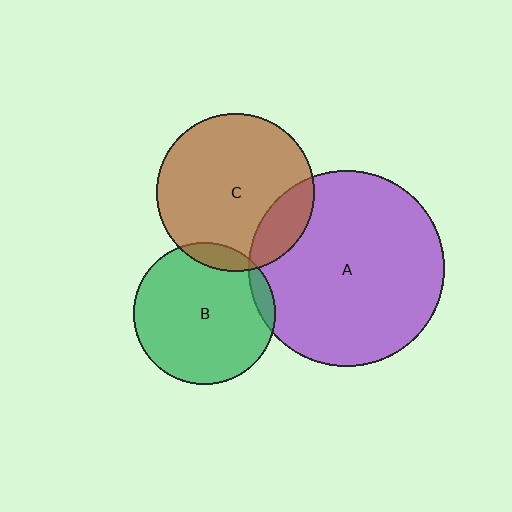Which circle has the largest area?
Circle A (purple).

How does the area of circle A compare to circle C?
Approximately 1.5 times.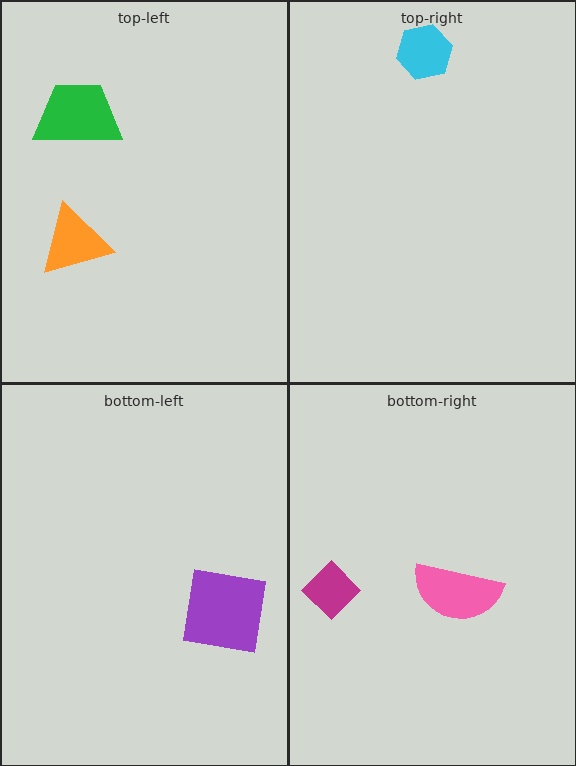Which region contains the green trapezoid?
The top-left region.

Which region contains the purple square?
The bottom-left region.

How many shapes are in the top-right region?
1.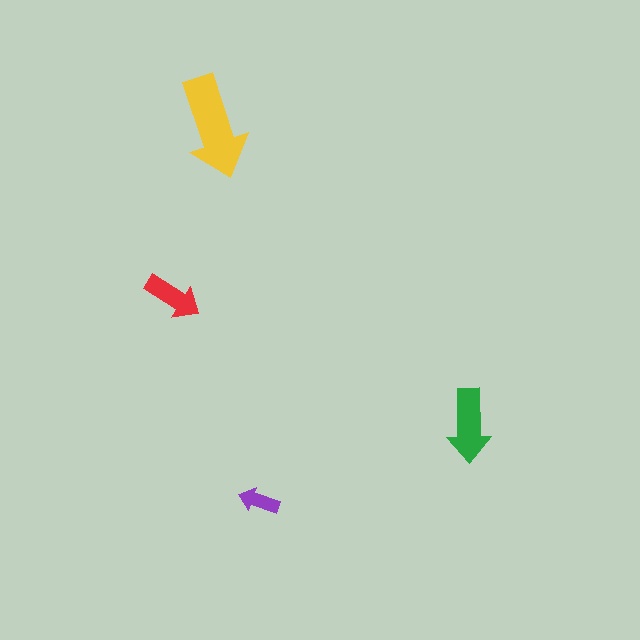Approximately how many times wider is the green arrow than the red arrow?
About 1.5 times wider.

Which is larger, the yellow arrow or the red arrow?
The yellow one.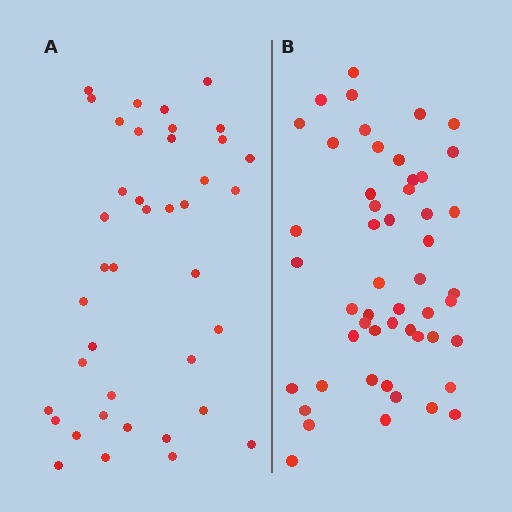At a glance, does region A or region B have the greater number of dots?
Region B (the right region) has more dots.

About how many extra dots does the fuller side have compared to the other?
Region B has roughly 12 or so more dots than region A.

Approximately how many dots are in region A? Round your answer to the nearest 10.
About 40 dots.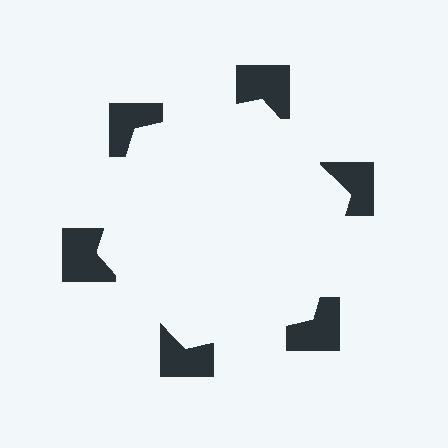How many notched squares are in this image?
There are 6 — one at each vertex of the illusory hexagon.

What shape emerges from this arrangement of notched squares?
An illusory hexagon — its edges are inferred from the aligned wedge cuts in the notched squares, not physically drawn.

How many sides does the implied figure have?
6 sides.